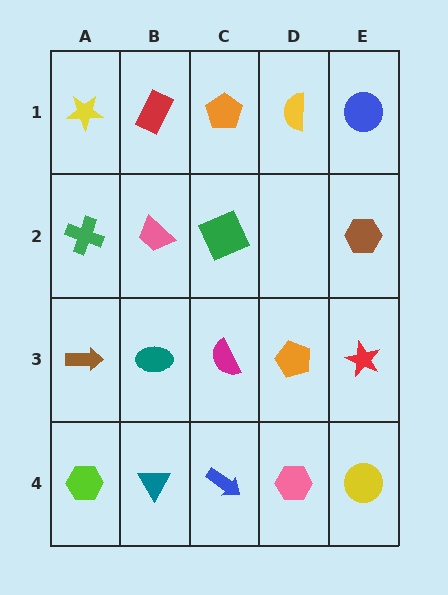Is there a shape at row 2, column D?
No, that cell is empty.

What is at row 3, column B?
A teal ellipse.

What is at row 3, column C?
A magenta semicircle.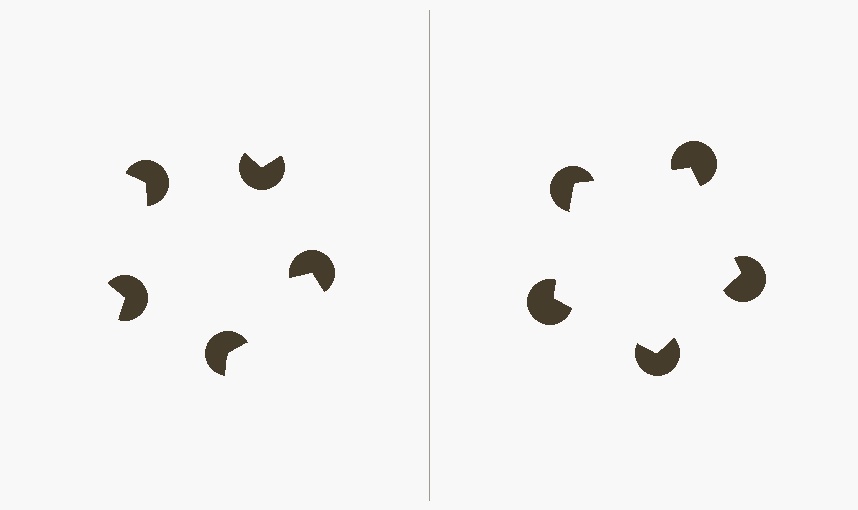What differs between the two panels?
The pac-man discs are positioned identically on both sides; only the wedge orientations differ. On the right they align to a pentagon; on the left they are misaligned.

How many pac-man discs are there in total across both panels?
10 — 5 on each side.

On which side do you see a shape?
An illusory pentagon appears on the right side. On the left side the wedge cuts are rotated, so no coherent shape forms.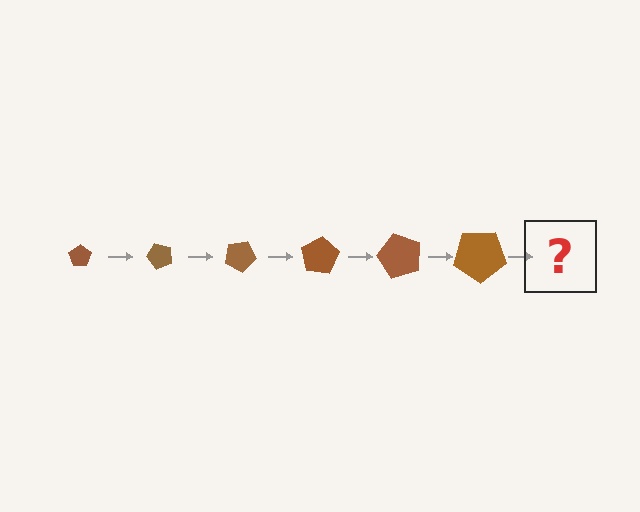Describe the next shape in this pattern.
It should be a pentagon, larger than the previous one and rotated 300 degrees from the start.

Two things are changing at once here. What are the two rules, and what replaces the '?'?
The two rules are that the pentagon grows larger each step and it rotates 50 degrees each step. The '?' should be a pentagon, larger than the previous one and rotated 300 degrees from the start.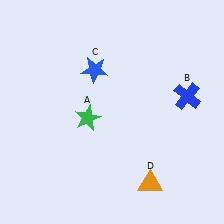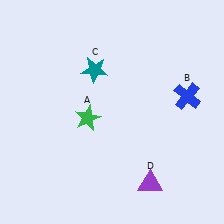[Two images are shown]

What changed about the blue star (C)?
In Image 1, C is blue. In Image 2, it changed to teal.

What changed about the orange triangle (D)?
In Image 1, D is orange. In Image 2, it changed to purple.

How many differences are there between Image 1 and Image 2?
There are 2 differences between the two images.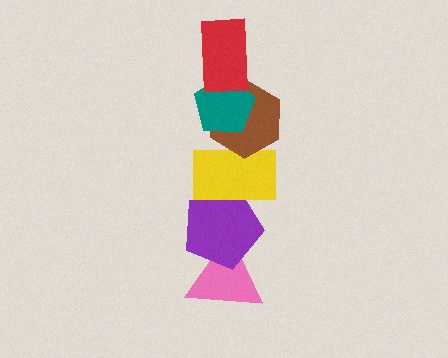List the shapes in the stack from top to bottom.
From top to bottom: the red rectangle, the teal pentagon, the brown hexagon, the yellow rectangle, the purple pentagon, the pink triangle.